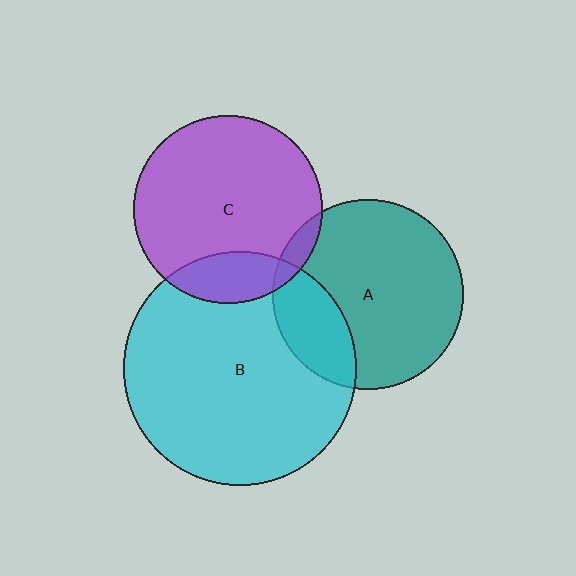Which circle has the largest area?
Circle B (cyan).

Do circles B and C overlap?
Yes.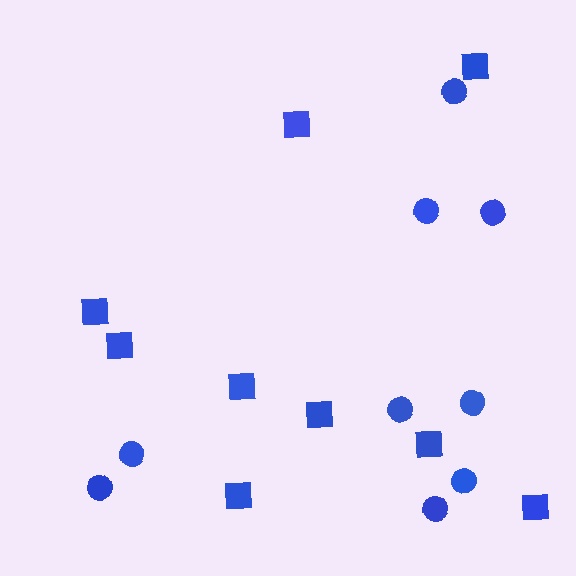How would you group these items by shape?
There are 2 groups: one group of circles (9) and one group of squares (9).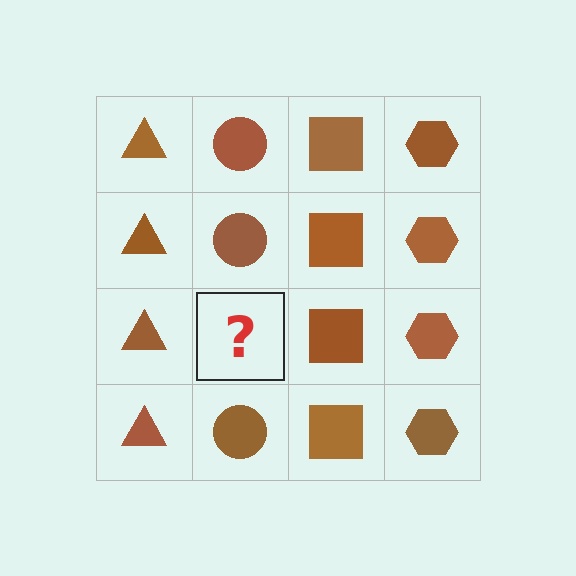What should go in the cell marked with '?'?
The missing cell should contain a brown circle.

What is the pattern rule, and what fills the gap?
The rule is that each column has a consistent shape. The gap should be filled with a brown circle.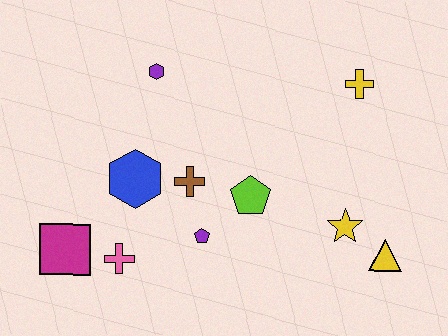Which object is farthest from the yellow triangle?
The magenta square is farthest from the yellow triangle.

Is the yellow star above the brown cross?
No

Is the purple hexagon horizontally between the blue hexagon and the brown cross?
Yes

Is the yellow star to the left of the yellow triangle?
Yes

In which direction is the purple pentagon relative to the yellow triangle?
The purple pentagon is to the left of the yellow triangle.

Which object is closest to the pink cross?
The magenta square is closest to the pink cross.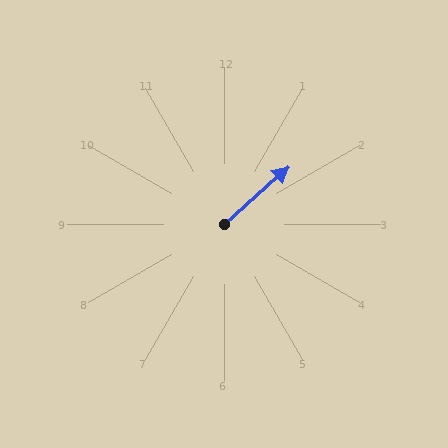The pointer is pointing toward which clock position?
Roughly 2 o'clock.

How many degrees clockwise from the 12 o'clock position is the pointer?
Approximately 48 degrees.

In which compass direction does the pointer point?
Northeast.